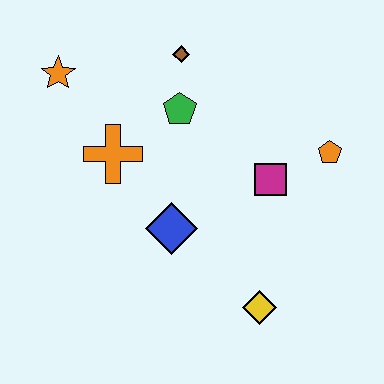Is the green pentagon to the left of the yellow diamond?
Yes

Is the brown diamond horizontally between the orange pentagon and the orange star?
Yes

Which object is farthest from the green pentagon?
The yellow diamond is farthest from the green pentagon.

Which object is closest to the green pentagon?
The brown diamond is closest to the green pentagon.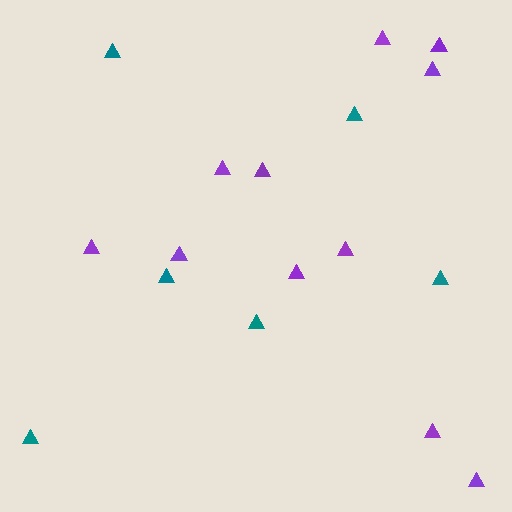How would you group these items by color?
There are 2 groups: one group of teal triangles (6) and one group of purple triangles (11).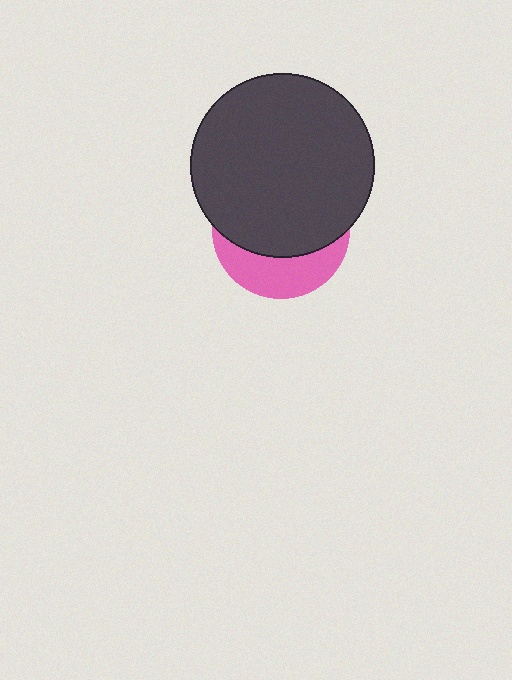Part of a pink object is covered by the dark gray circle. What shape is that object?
It is a circle.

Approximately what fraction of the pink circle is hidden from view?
Roughly 67% of the pink circle is hidden behind the dark gray circle.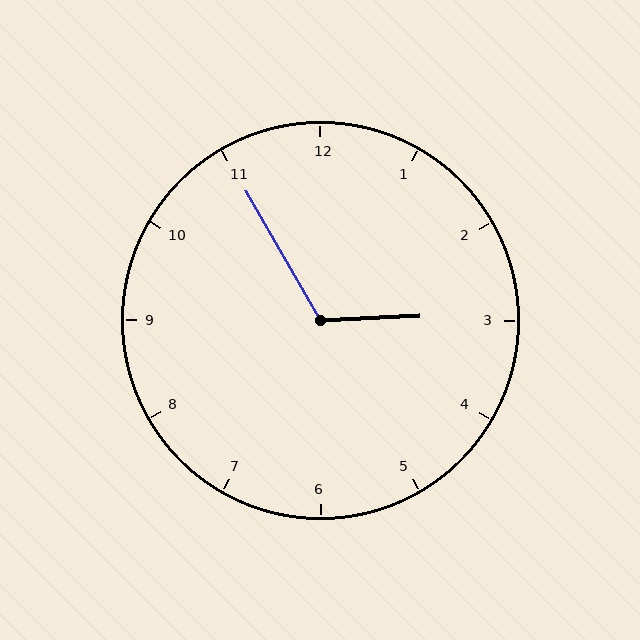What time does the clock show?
2:55.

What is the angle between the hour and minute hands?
Approximately 118 degrees.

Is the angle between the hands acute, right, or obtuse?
It is obtuse.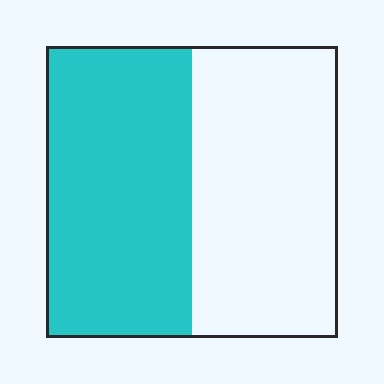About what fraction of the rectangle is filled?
About one half (1/2).